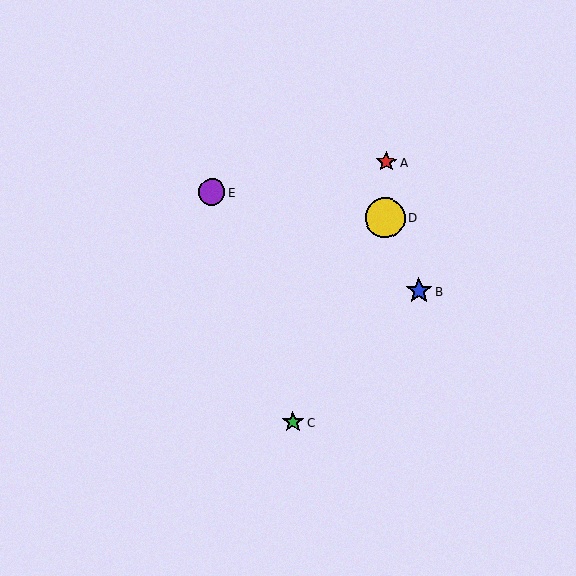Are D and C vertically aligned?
No, D is at x≈385 and C is at x≈293.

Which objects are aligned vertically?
Objects A, D are aligned vertically.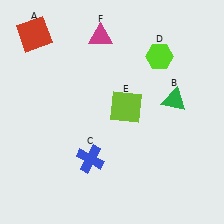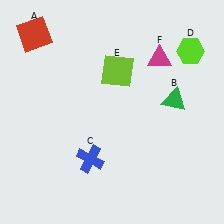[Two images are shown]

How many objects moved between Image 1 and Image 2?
3 objects moved between the two images.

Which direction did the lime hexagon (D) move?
The lime hexagon (D) moved right.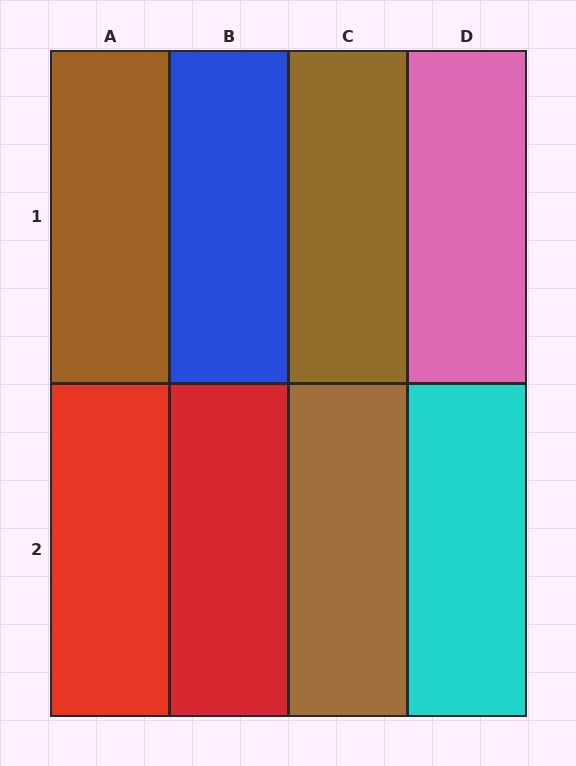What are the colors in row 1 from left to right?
Brown, blue, brown, pink.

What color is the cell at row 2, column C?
Brown.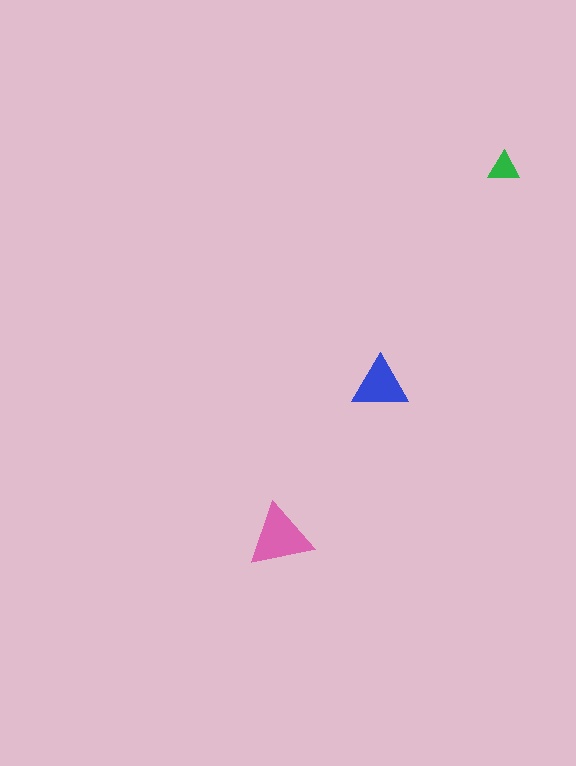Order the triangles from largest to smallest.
the pink one, the blue one, the green one.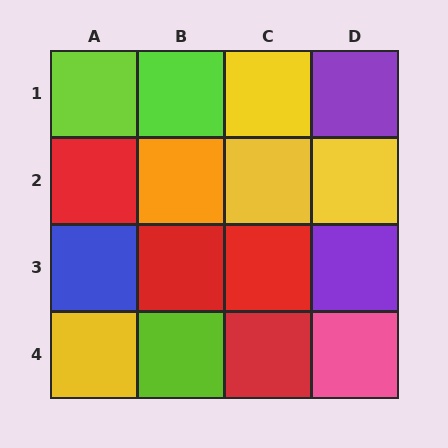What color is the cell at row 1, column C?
Yellow.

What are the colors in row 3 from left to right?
Blue, red, red, purple.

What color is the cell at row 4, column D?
Pink.